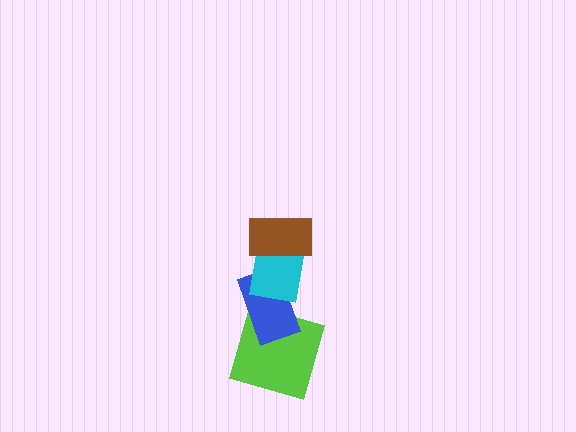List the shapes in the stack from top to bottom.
From top to bottom: the brown rectangle, the cyan square, the blue rectangle, the lime square.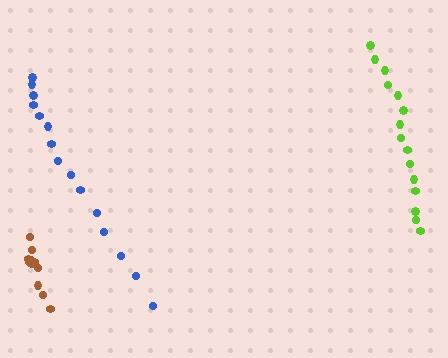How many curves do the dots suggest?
There are 3 distinct paths.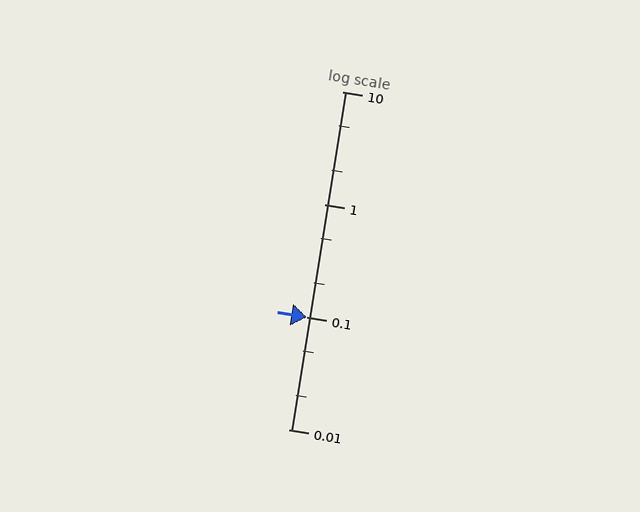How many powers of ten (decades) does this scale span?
The scale spans 3 decades, from 0.01 to 10.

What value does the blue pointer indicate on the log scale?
The pointer indicates approximately 0.1.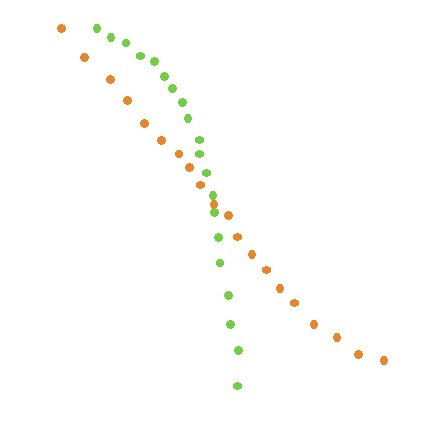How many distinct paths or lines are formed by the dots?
There are 2 distinct paths.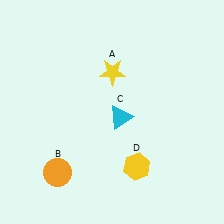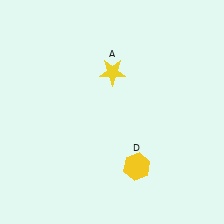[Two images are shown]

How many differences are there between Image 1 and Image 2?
There are 2 differences between the two images.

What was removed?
The orange circle (B), the cyan triangle (C) were removed in Image 2.